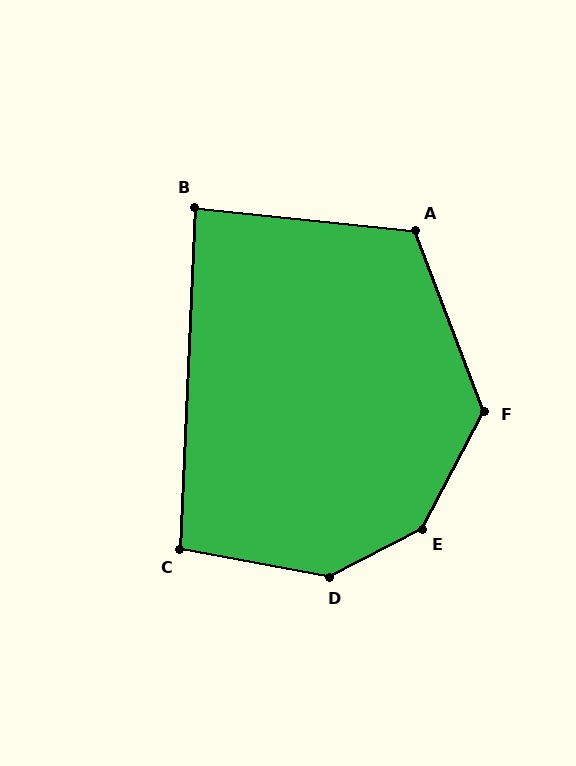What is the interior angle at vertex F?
Approximately 131 degrees (obtuse).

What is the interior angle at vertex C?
Approximately 98 degrees (obtuse).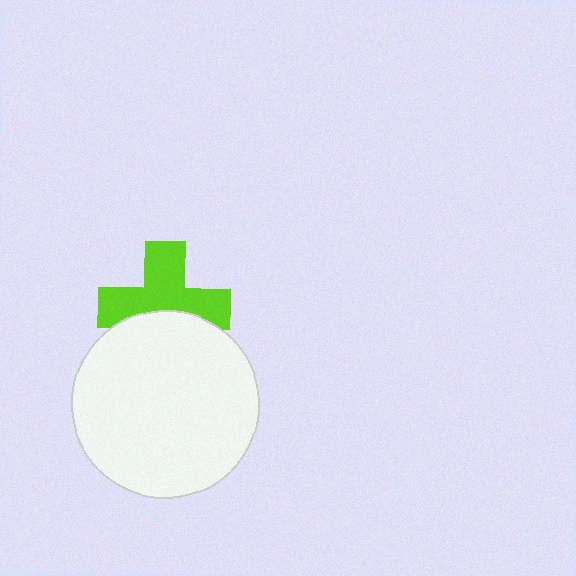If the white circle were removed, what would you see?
You would see the complete lime cross.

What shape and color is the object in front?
The object in front is a white circle.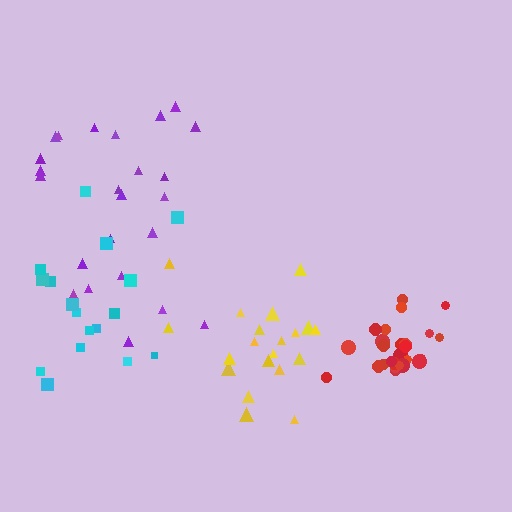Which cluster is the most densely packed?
Red.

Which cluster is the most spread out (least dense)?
Cyan.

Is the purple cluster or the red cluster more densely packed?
Red.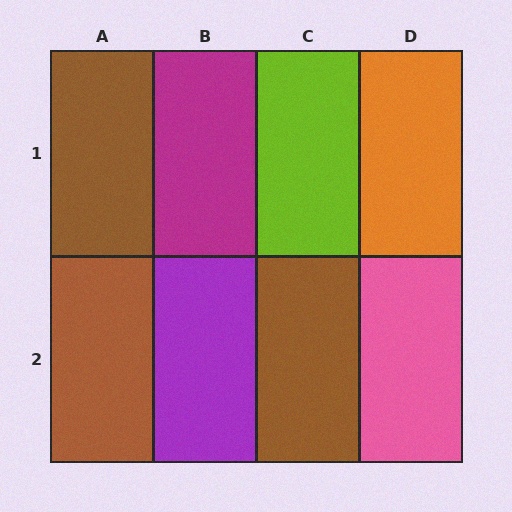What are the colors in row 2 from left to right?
Brown, purple, brown, pink.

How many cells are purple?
1 cell is purple.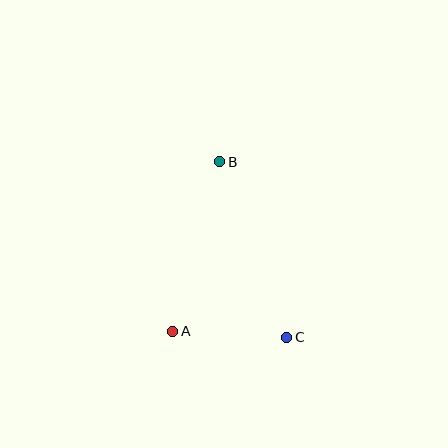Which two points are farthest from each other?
Points B and C are farthest from each other.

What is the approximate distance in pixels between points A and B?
The distance between A and B is approximately 175 pixels.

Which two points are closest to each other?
Points A and C are closest to each other.